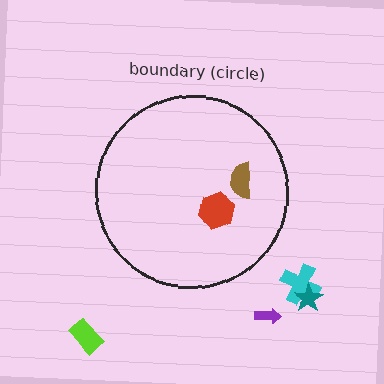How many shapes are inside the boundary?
2 inside, 4 outside.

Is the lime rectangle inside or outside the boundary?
Outside.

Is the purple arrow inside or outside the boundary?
Outside.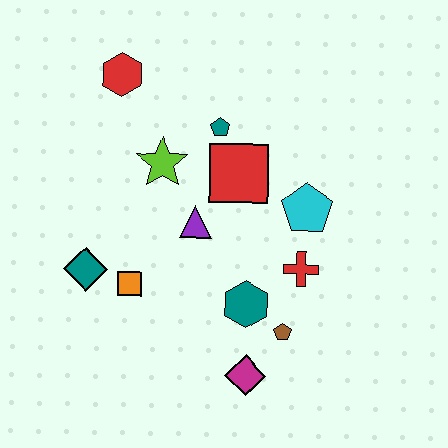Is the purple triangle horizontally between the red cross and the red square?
No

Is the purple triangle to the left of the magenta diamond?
Yes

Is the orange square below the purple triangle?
Yes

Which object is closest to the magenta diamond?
The brown pentagon is closest to the magenta diamond.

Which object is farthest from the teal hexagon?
The red hexagon is farthest from the teal hexagon.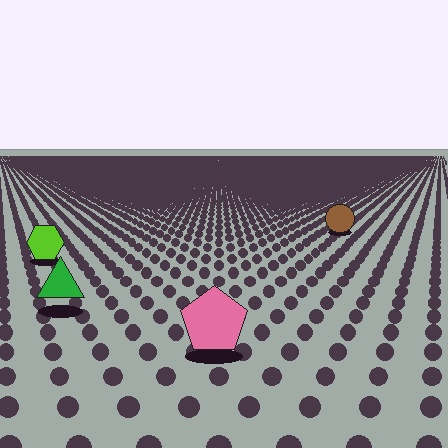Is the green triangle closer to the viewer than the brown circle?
Yes. The green triangle is closer — you can tell from the texture gradient: the ground texture is coarser near it.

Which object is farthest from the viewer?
The brown circle is farthest from the viewer. It appears smaller and the ground texture around it is denser.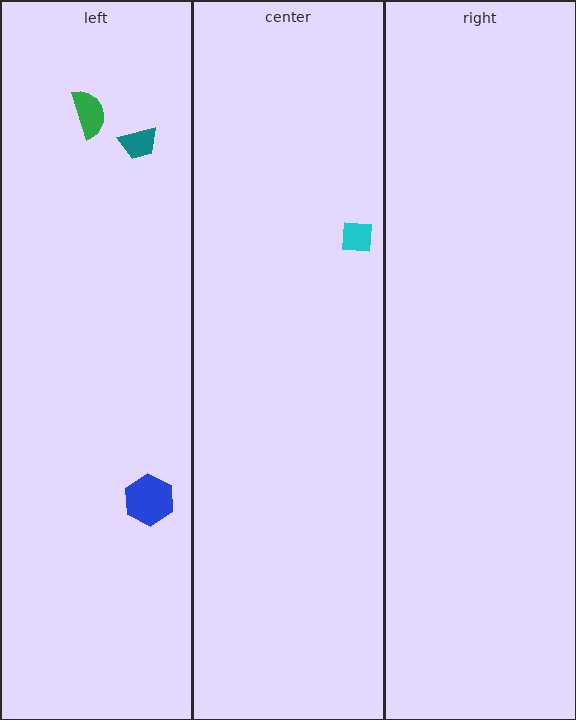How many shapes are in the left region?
3.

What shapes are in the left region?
The teal trapezoid, the blue hexagon, the green semicircle.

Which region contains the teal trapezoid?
The left region.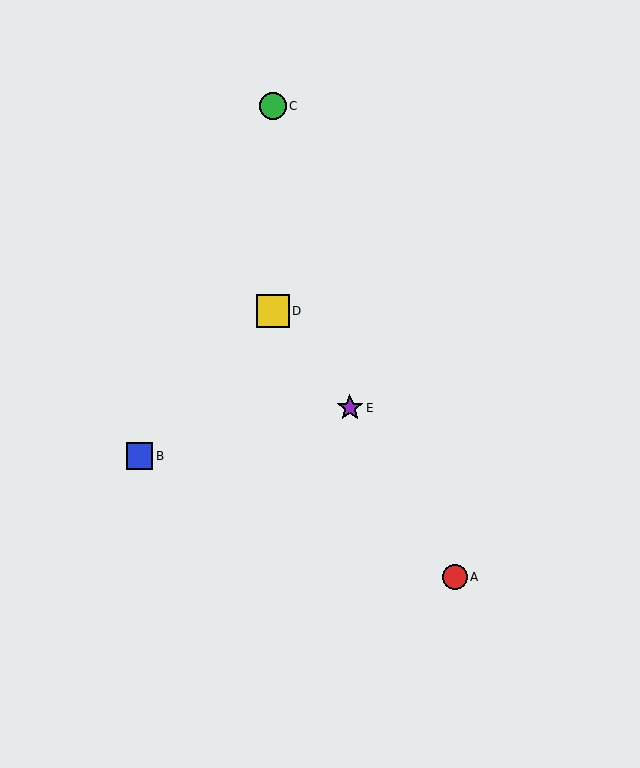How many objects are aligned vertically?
2 objects (C, D) are aligned vertically.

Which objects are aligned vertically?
Objects C, D are aligned vertically.